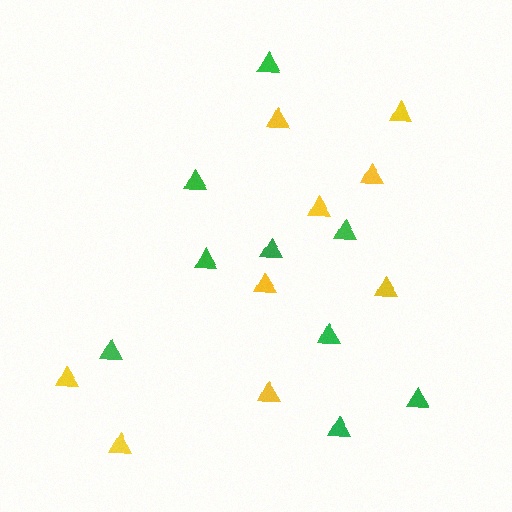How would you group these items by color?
There are 2 groups: one group of green triangles (9) and one group of yellow triangles (9).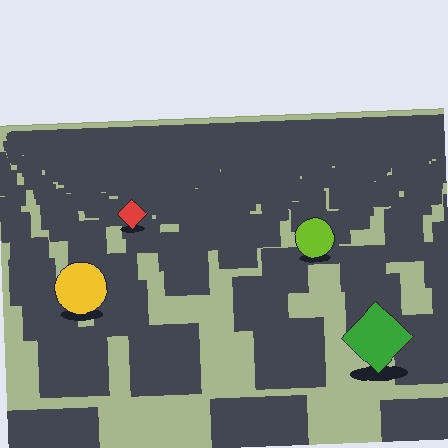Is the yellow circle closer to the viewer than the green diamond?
No. The green diamond is closer — you can tell from the texture gradient: the ground texture is coarser near it.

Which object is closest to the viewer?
The green diamond is closest. The texture marks near it are larger and more spread out.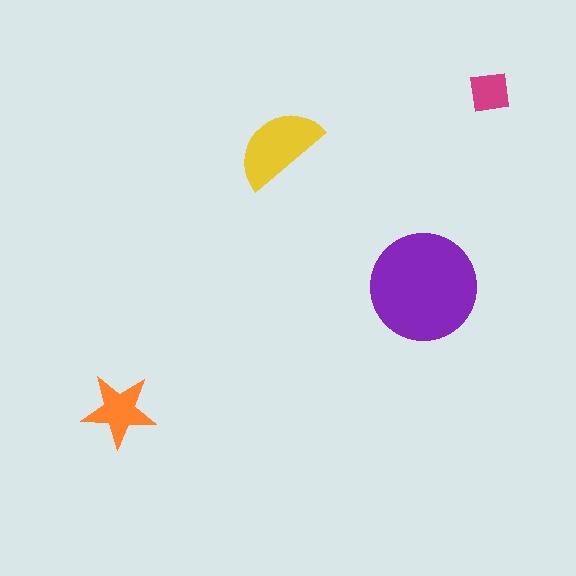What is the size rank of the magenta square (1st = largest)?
4th.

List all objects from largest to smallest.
The purple circle, the yellow semicircle, the orange star, the magenta square.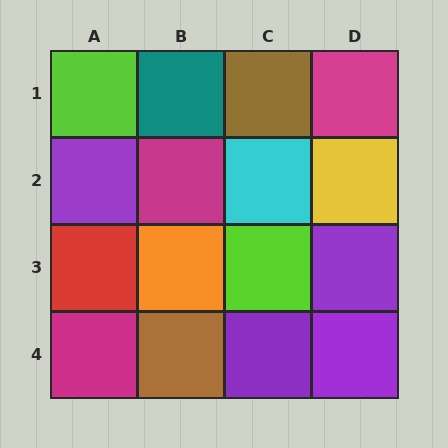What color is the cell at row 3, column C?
Lime.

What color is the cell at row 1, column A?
Lime.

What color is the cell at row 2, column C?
Cyan.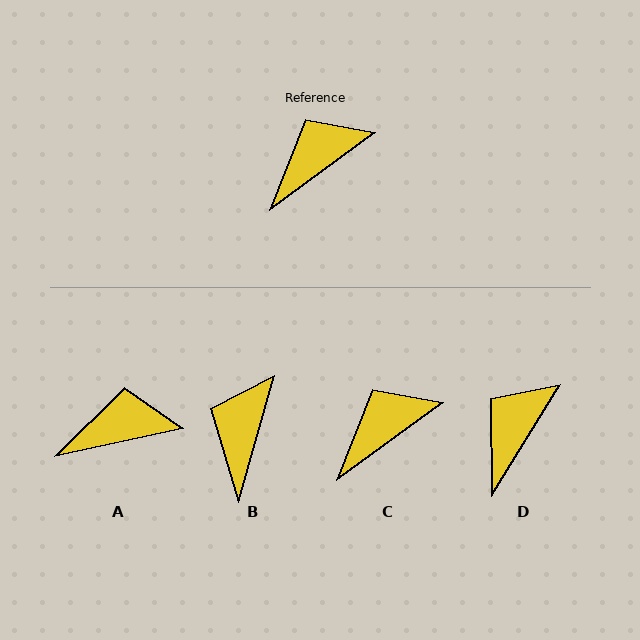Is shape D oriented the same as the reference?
No, it is off by about 23 degrees.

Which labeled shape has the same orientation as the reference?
C.